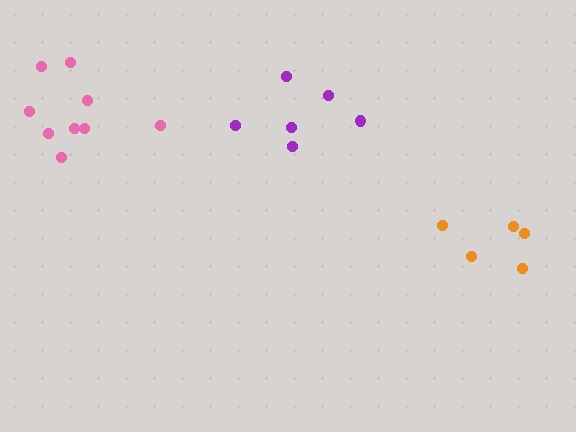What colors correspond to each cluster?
The clusters are colored: purple, pink, orange.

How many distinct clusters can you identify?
There are 3 distinct clusters.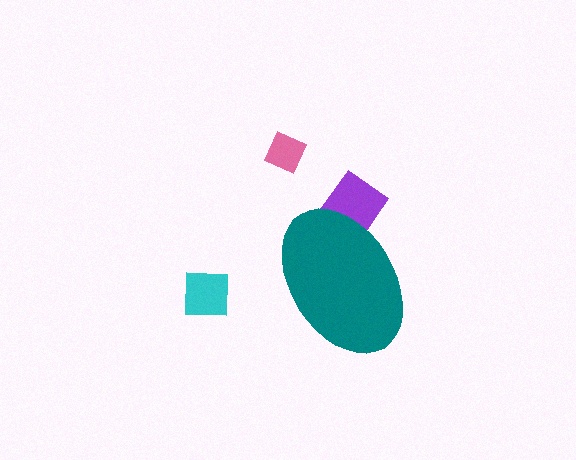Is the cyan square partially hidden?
No, the cyan square is fully visible.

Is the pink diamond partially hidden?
No, the pink diamond is fully visible.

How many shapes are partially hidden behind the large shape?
1 shape is partially hidden.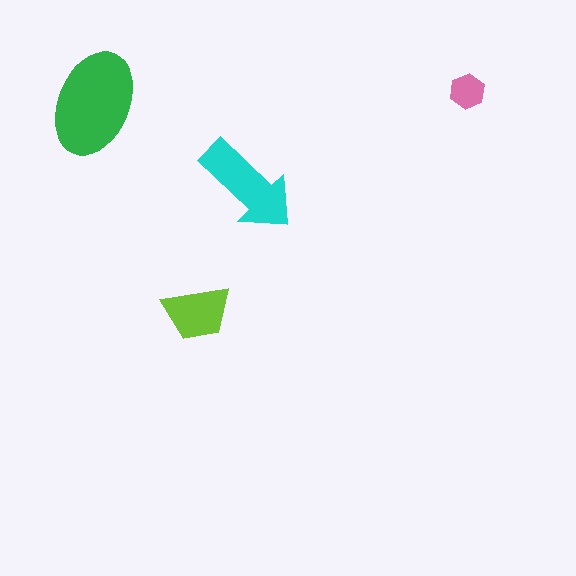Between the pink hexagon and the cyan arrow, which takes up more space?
The cyan arrow.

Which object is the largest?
The green ellipse.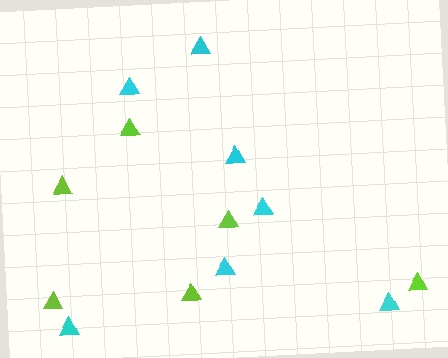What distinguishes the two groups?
There are 2 groups: one group of lime triangles (6) and one group of cyan triangles (7).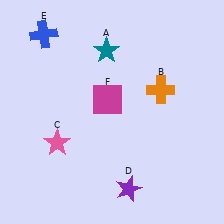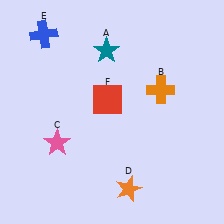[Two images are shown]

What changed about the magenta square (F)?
In Image 1, F is magenta. In Image 2, it changed to red.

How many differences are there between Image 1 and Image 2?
There are 2 differences between the two images.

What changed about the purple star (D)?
In Image 1, D is purple. In Image 2, it changed to orange.